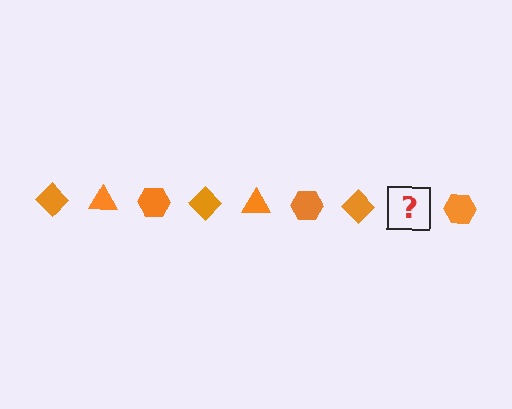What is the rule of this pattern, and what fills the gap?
The rule is that the pattern cycles through diamond, triangle, hexagon shapes in orange. The gap should be filled with an orange triangle.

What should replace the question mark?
The question mark should be replaced with an orange triangle.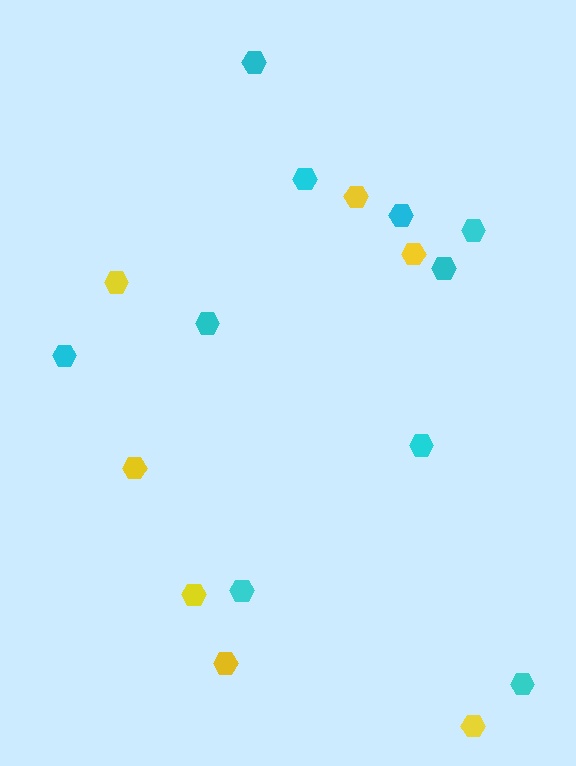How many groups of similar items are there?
There are 2 groups: one group of yellow hexagons (7) and one group of cyan hexagons (10).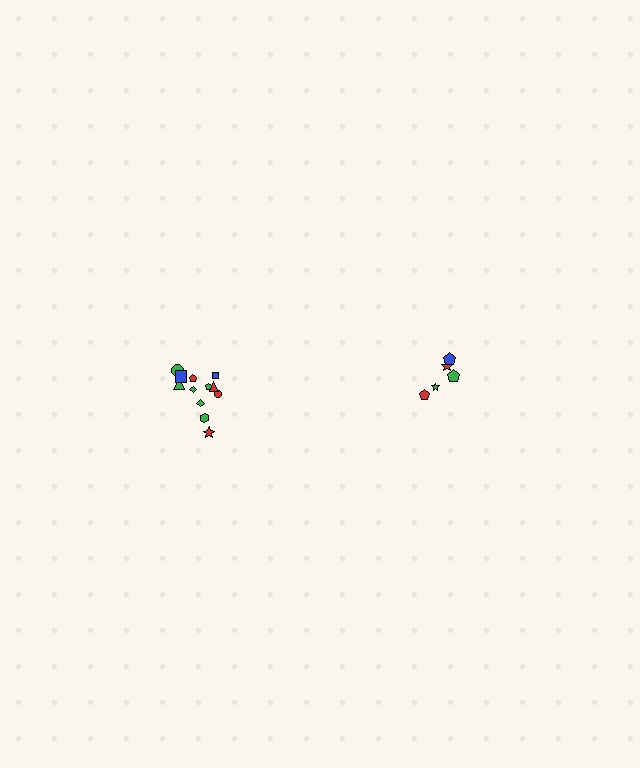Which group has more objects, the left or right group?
The left group.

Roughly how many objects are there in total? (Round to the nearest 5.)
Roughly 15 objects in total.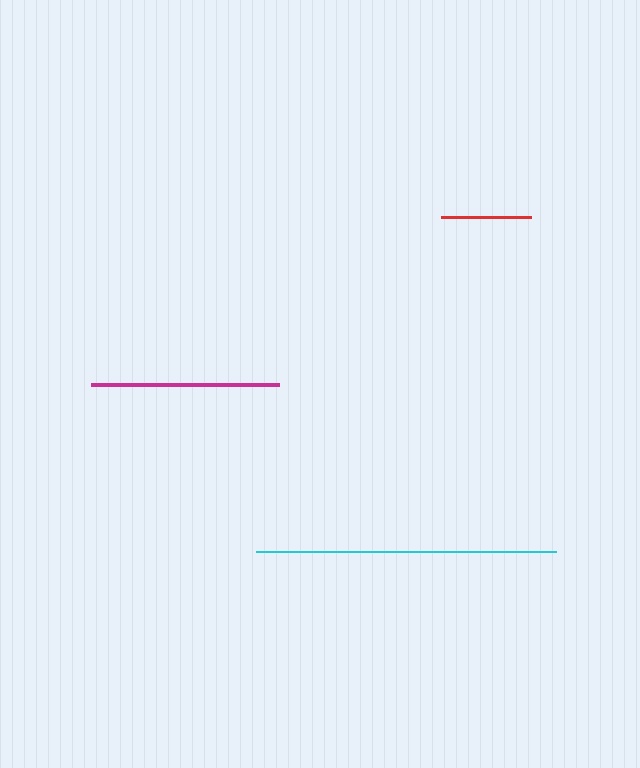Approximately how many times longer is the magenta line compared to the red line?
The magenta line is approximately 2.1 times the length of the red line.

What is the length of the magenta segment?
The magenta segment is approximately 188 pixels long.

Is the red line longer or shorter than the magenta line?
The magenta line is longer than the red line.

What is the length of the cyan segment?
The cyan segment is approximately 300 pixels long.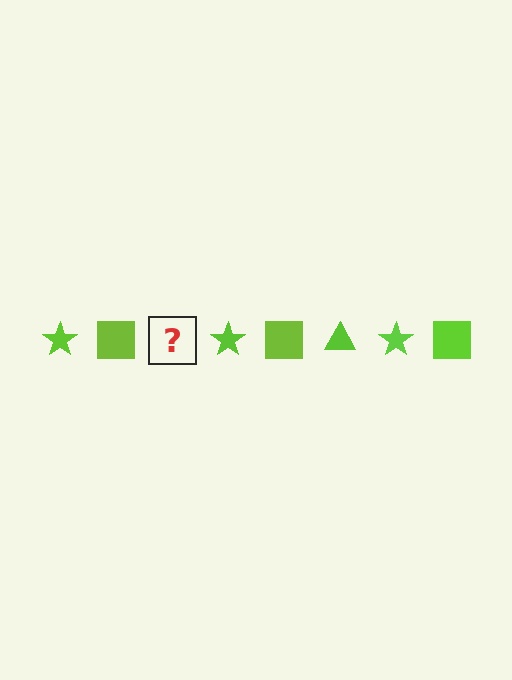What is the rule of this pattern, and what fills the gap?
The rule is that the pattern cycles through star, square, triangle shapes in lime. The gap should be filled with a lime triangle.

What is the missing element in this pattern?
The missing element is a lime triangle.